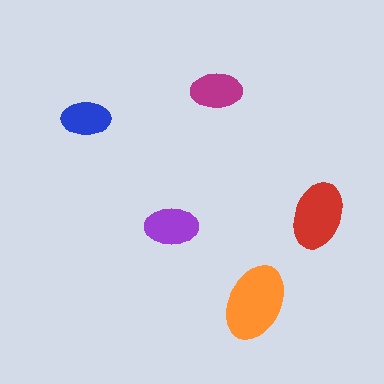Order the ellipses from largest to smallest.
the orange one, the red one, the purple one, the magenta one, the blue one.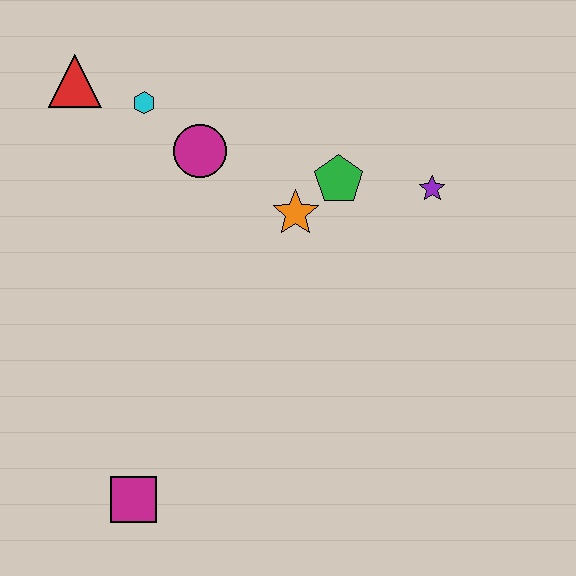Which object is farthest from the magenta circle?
The magenta square is farthest from the magenta circle.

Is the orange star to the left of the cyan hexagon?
No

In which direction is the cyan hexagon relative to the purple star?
The cyan hexagon is to the left of the purple star.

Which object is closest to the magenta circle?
The cyan hexagon is closest to the magenta circle.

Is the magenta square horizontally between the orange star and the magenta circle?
No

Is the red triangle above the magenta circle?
Yes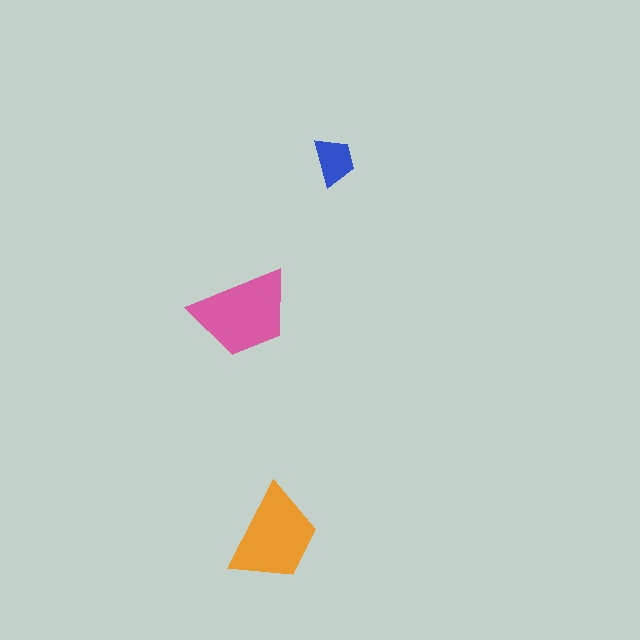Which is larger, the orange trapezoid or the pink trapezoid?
The pink one.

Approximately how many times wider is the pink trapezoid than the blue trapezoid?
About 2 times wider.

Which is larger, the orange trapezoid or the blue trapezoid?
The orange one.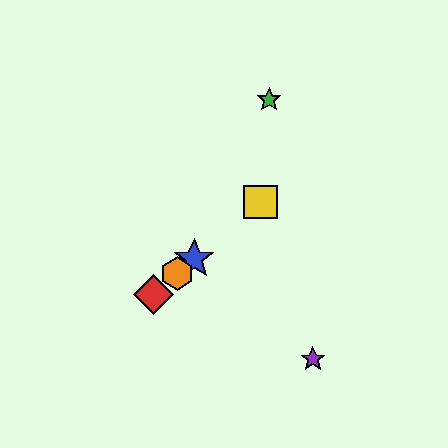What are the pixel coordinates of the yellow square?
The yellow square is at (260, 202).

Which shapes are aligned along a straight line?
The red diamond, the blue star, the yellow square, the orange hexagon are aligned along a straight line.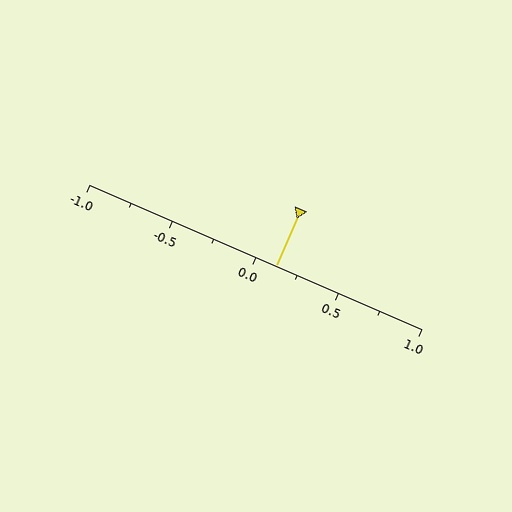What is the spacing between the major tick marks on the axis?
The major ticks are spaced 0.5 apart.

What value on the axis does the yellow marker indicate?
The marker indicates approximately 0.12.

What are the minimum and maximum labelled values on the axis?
The axis runs from -1.0 to 1.0.